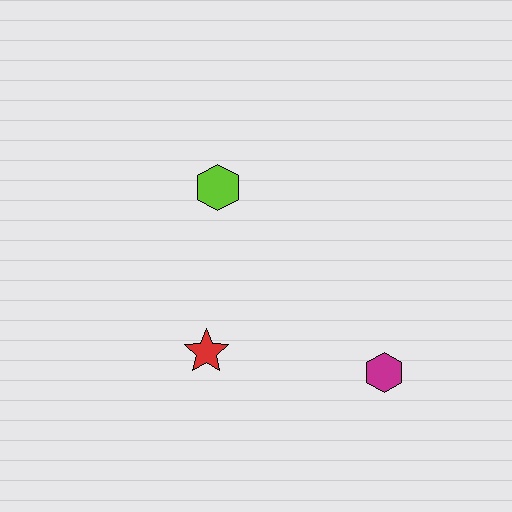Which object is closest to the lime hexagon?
The red star is closest to the lime hexagon.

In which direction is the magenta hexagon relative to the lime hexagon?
The magenta hexagon is below the lime hexagon.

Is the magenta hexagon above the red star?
No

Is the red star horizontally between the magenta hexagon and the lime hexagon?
No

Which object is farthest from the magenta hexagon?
The lime hexagon is farthest from the magenta hexagon.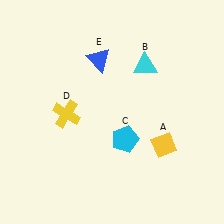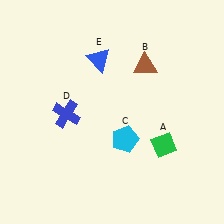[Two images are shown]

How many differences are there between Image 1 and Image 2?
There are 3 differences between the two images.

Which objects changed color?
A changed from yellow to green. B changed from cyan to brown. D changed from yellow to blue.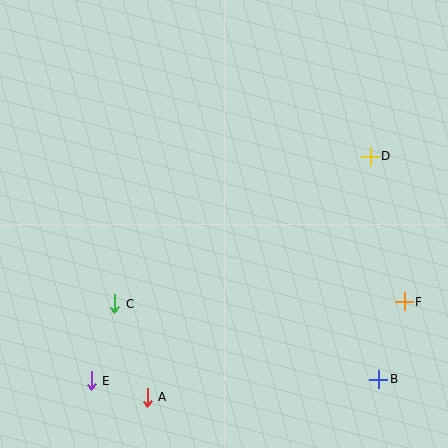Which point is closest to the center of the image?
Point C at (115, 304) is closest to the center.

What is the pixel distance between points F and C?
The distance between F and C is 289 pixels.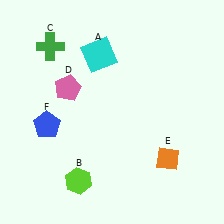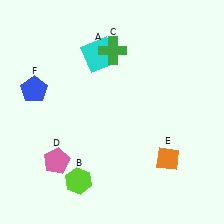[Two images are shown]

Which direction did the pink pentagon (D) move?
The pink pentagon (D) moved down.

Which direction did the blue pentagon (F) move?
The blue pentagon (F) moved up.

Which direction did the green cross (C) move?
The green cross (C) moved right.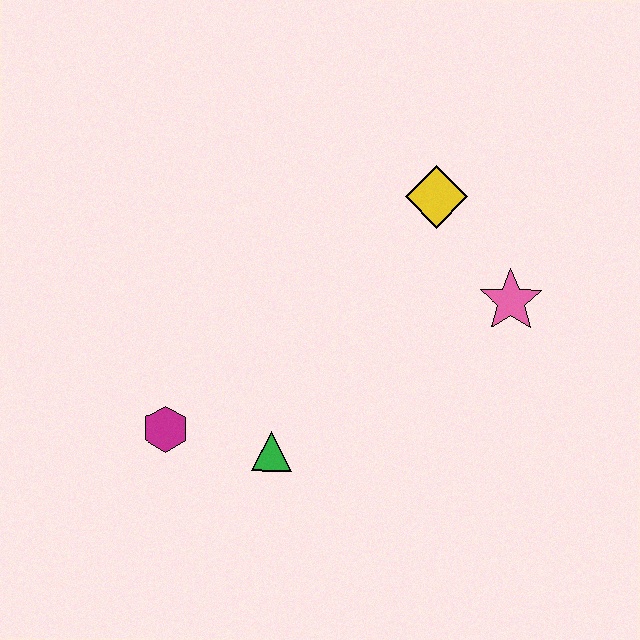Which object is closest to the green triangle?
The magenta hexagon is closest to the green triangle.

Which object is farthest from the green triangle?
The yellow diamond is farthest from the green triangle.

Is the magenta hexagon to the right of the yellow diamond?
No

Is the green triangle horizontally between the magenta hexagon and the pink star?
Yes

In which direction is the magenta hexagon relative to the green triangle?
The magenta hexagon is to the left of the green triangle.